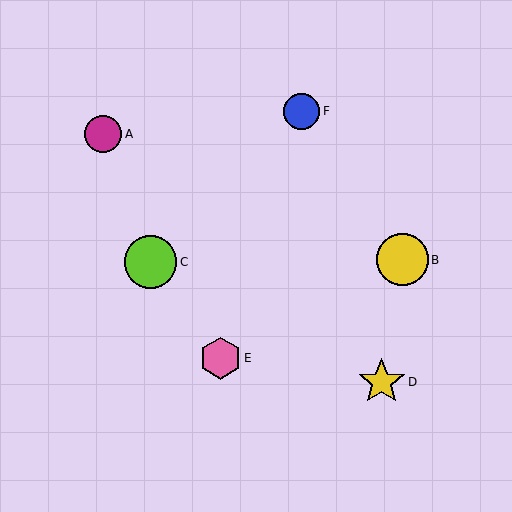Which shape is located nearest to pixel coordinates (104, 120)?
The magenta circle (labeled A) at (103, 134) is nearest to that location.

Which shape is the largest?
The lime circle (labeled C) is the largest.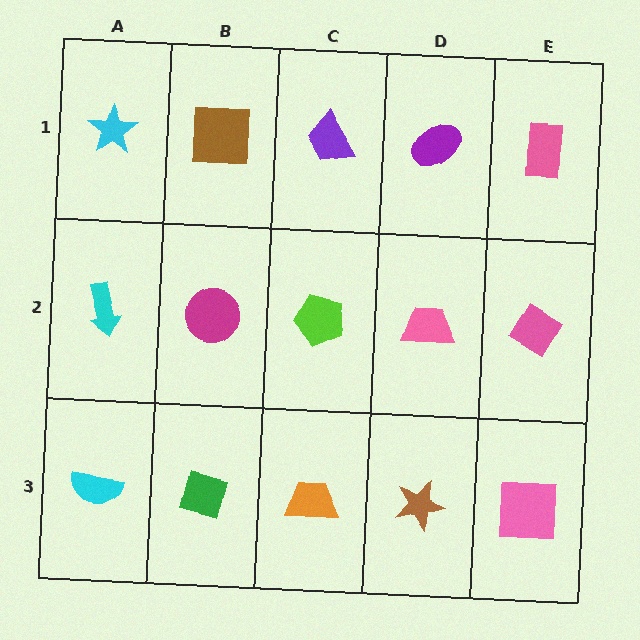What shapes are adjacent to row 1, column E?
A pink diamond (row 2, column E), a purple ellipse (row 1, column D).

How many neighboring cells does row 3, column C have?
3.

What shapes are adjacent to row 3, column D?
A pink trapezoid (row 2, column D), an orange trapezoid (row 3, column C), a pink square (row 3, column E).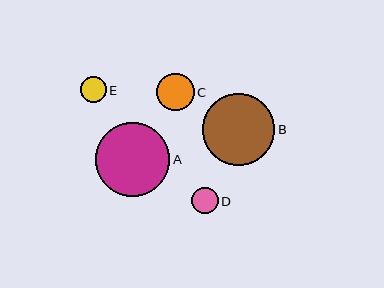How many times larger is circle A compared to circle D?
Circle A is approximately 2.8 times the size of circle D.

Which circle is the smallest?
Circle E is the smallest with a size of approximately 26 pixels.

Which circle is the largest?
Circle A is the largest with a size of approximately 74 pixels.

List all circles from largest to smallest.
From largest to smallest: A, B, C, D, E.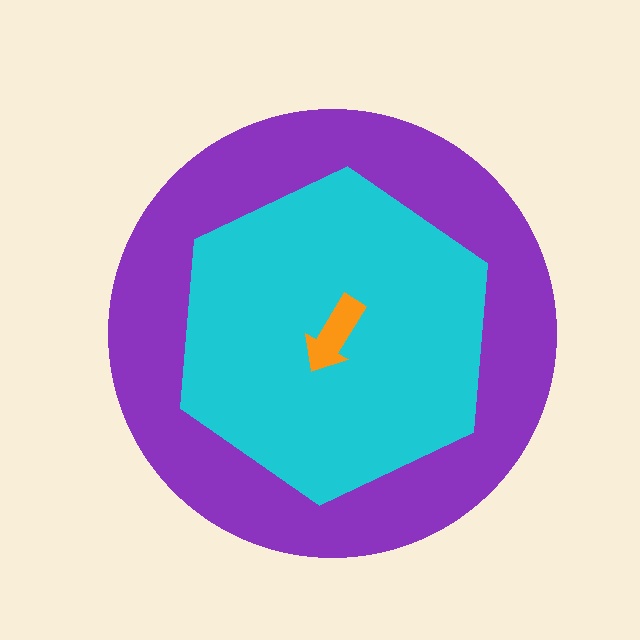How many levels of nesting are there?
3.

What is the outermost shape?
The purple circle.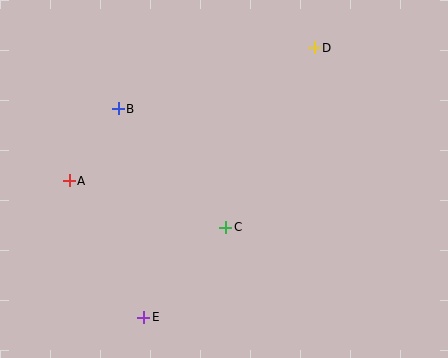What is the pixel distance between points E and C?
The distance between E and C is 122 pixels.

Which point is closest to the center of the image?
Point C at (226, 227) is closest to the center.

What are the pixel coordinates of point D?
Point D is at (314, 48).